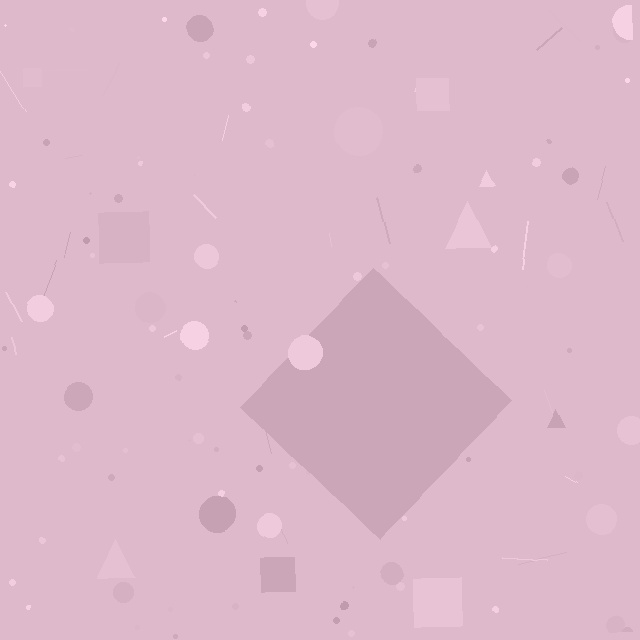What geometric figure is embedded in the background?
A diamond is embedded in the background.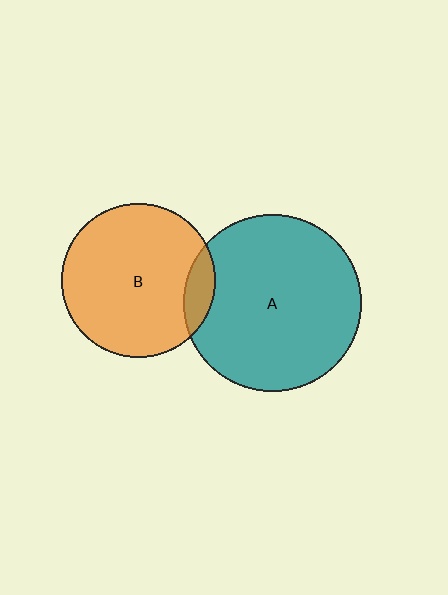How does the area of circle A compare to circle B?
Approximately 1.3 times.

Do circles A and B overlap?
Yes.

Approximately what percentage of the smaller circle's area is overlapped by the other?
Approximately 10%.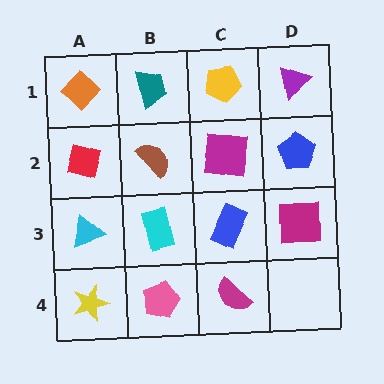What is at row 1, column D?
A purple triangle.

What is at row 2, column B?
A brown semicircle.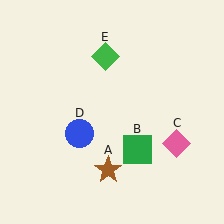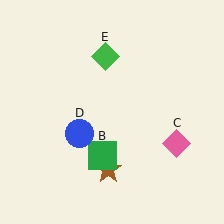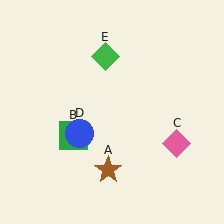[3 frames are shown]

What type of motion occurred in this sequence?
The green square (object B) rotated clockwise around the center of the scene.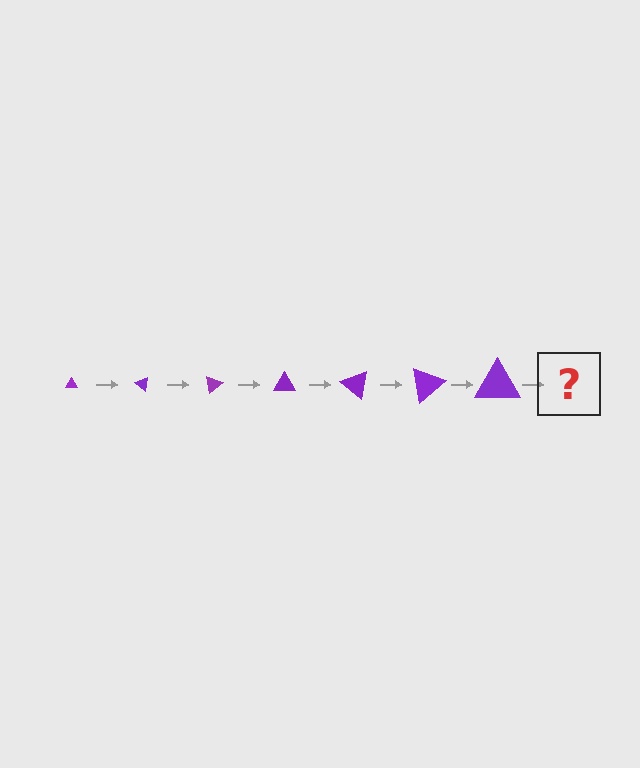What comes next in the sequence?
The next element should be a triangle, larger than the previous one and rotated 280 degrees from the start.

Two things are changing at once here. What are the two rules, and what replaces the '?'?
The two rules are that the triangle grows larger each step and it rotates 40 degrees each step. The '?' should be a triangle, larger than the previous one and rotated 280 degrees from the start.